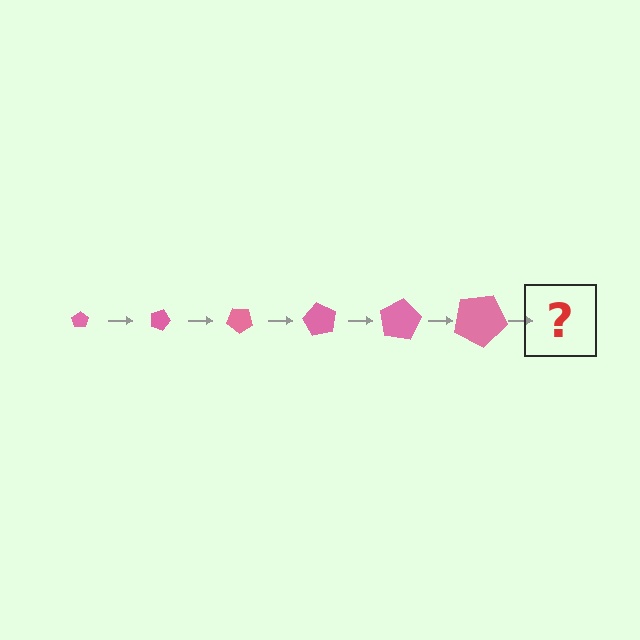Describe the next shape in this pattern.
It should be a pentagon, larger than the previous one and rotated 120 degrees from the start.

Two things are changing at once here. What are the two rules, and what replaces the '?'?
The two rules are that the pentagon grows larger each step and it rotates 20 degrees each step. The '?' should be a pentagon, larger than the previous one and rotated 120 degrees from the start.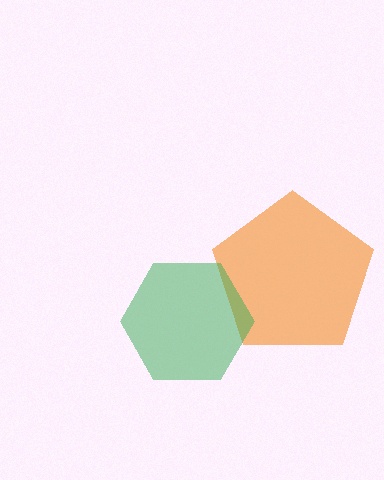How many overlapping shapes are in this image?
There are 2 overlapping shapes in the image.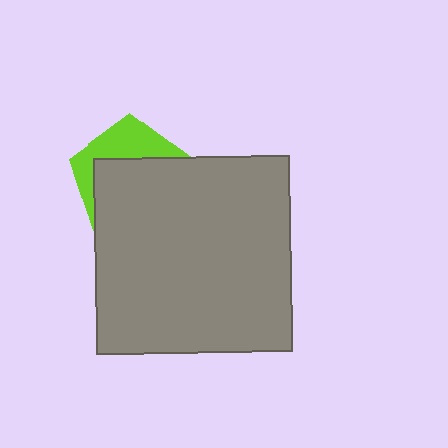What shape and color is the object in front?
The object in front is a gray square.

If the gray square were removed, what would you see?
You would see the complete lime pentagon.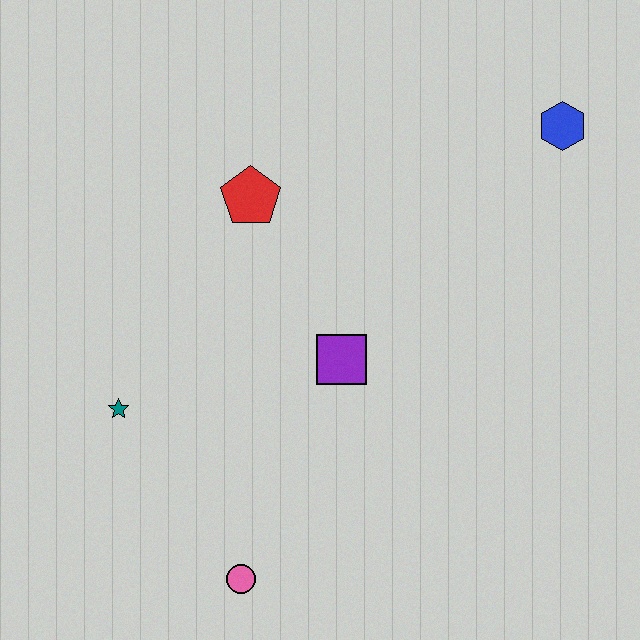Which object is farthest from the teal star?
The blue hexagon is farthest from the teal star.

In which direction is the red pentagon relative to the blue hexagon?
The red pentagon is to the left of the blue hexagon.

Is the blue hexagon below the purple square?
No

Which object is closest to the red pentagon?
The purple square is closest to the red pentagon.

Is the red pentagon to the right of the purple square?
No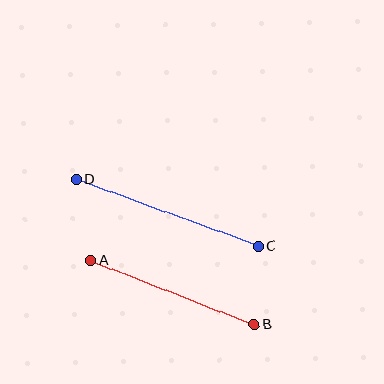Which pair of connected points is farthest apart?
Points C and D are farthest apart.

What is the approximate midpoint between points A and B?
The midpoint is at approximately (173, 292) pixels.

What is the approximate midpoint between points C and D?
The midpoint is at approximately (167, 213) pixels.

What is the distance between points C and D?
The distance is approximately 194 pixels.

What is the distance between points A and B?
The distance is approximately 175 pixels.